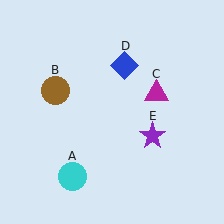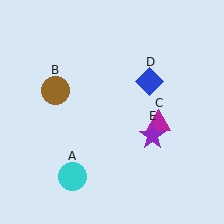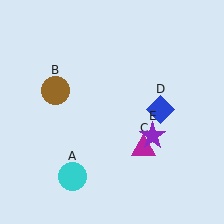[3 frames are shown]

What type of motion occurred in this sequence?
The magenta triangle (object C), blue diamond (object D) rotated clockwise around the center of the scene.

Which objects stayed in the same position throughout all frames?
Cyan circle (object A) and brown circle (object B) and purple star (object E) remained stationary.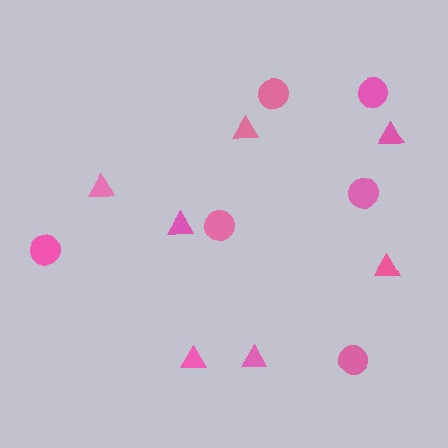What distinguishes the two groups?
There are 2 groups: one group of triangles (7) and one group of circles (6).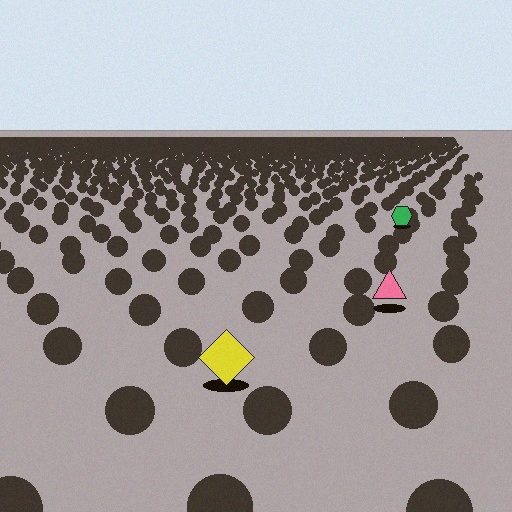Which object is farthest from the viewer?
The green hexagon is farthest from the viewer. It appears smaller and the ground texture around it is denser.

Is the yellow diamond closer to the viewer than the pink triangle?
Yes. The yellow diamond is closer — you can tell from the texture gradient: the ground texture is coarser near it.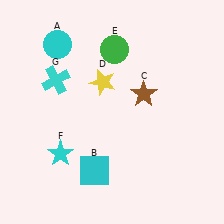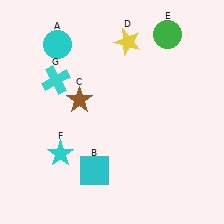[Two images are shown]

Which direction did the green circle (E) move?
The green circle (E) moved right.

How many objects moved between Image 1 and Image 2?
3 objects moved between the two images.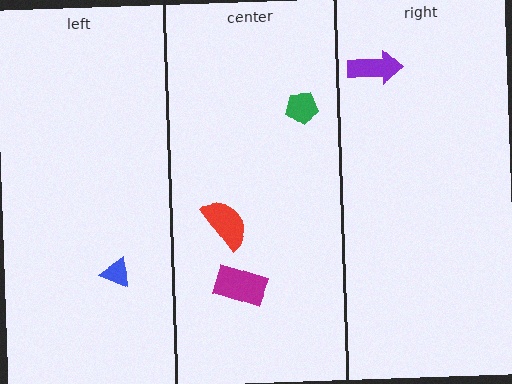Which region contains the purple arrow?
The right region.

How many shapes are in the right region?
1.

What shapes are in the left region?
The blue triangle.